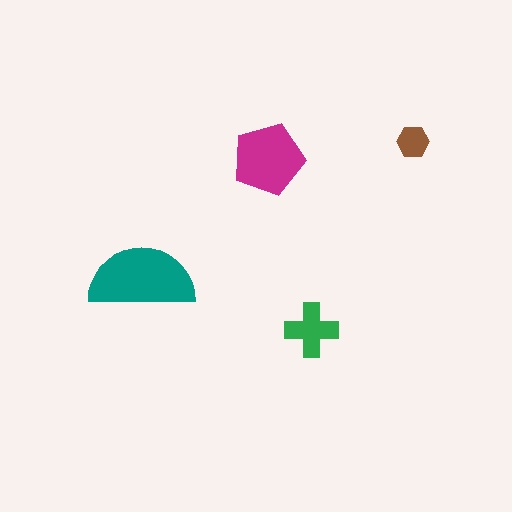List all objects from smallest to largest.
The brown hexagon, the green cross, the magenta pentagon, the teal semicircle.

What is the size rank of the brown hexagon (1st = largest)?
4th.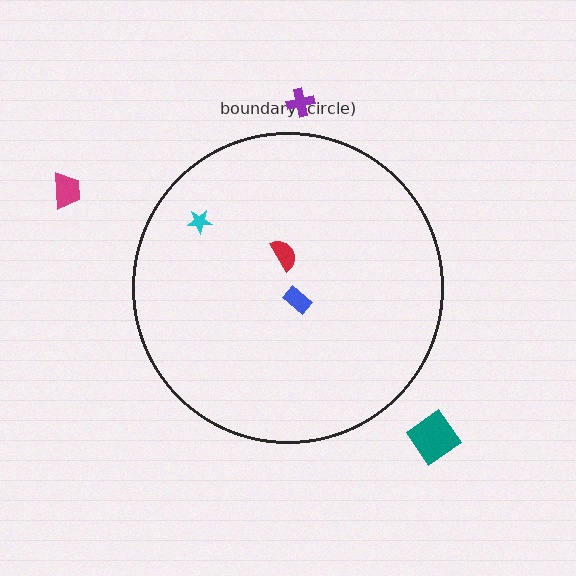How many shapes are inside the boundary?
3 inside, 3 outside.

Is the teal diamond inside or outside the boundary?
Outside.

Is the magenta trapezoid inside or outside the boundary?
Outside.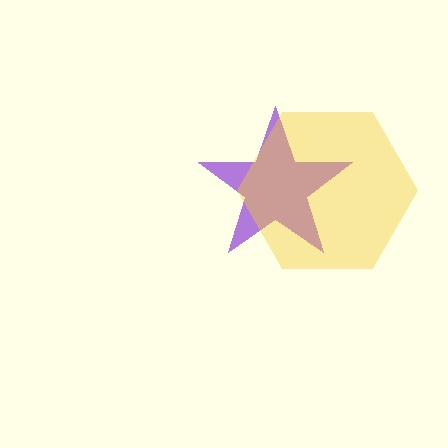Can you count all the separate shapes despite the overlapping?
Yes, there are 2 separate shapes.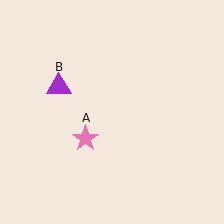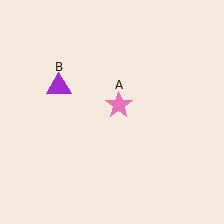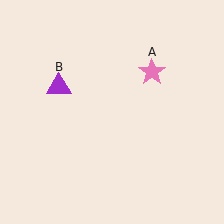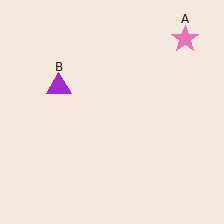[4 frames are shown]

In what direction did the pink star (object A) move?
The pink star (object A) moved up and to the right.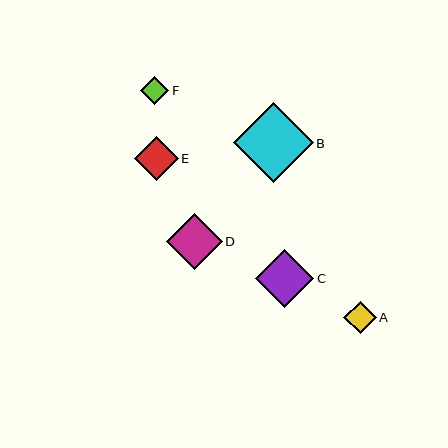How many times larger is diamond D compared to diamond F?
Diamond D is approximately 2.0 times the size of diamond F.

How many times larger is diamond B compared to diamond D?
Diamond B is approximately 1.4 times the size of diamond D.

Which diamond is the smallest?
Diamond F is the smallest with a size of approximately 28 pixels.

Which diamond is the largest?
Diamond B is the largest with a size of approximately 80 pixels.